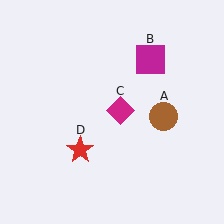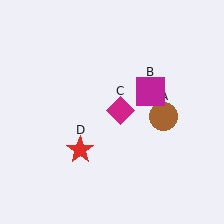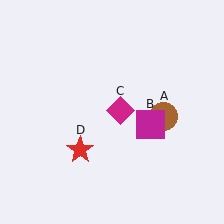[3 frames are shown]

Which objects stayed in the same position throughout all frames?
Brown circle (object A) and magenta diamond (object C) and red star (object D) remained stationary.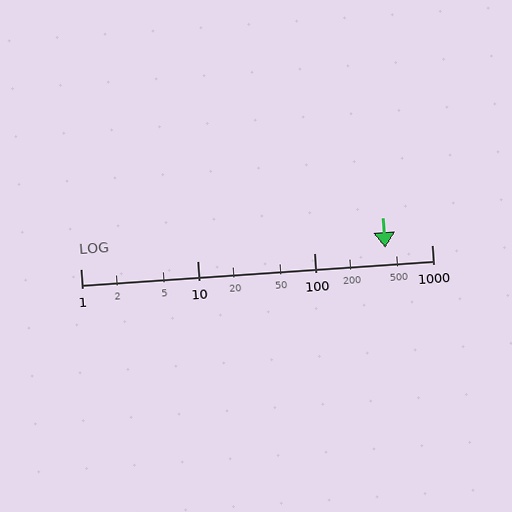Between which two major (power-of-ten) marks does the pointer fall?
The pointer is between 100 and 1000.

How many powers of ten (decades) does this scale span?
The scale spans 3 decades, from 1 to 1000.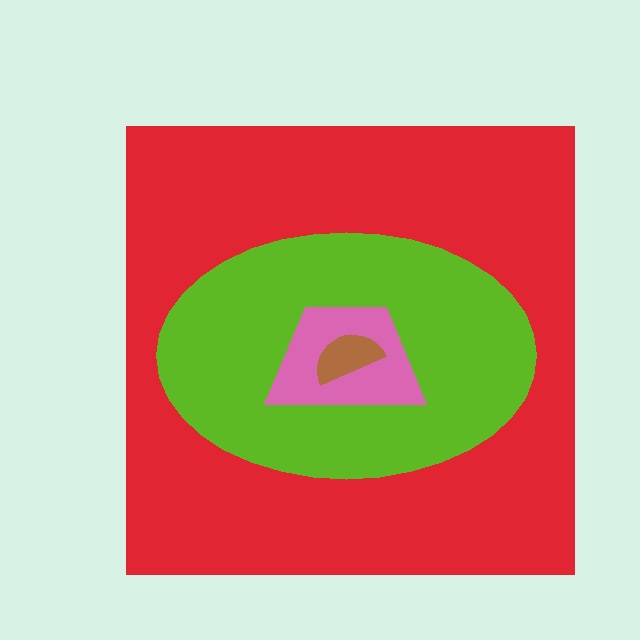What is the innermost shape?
The brown semicircle.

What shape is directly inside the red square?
The lime ellipse.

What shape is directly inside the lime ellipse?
The pink trapezoid.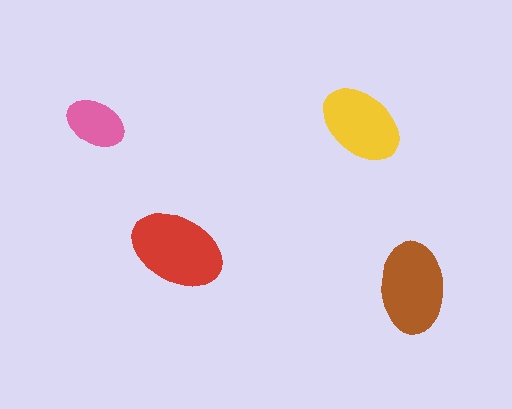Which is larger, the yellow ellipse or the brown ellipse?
The brown one.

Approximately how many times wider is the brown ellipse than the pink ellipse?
About 1.5 times wider.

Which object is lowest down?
The brown ellipse is bottommost.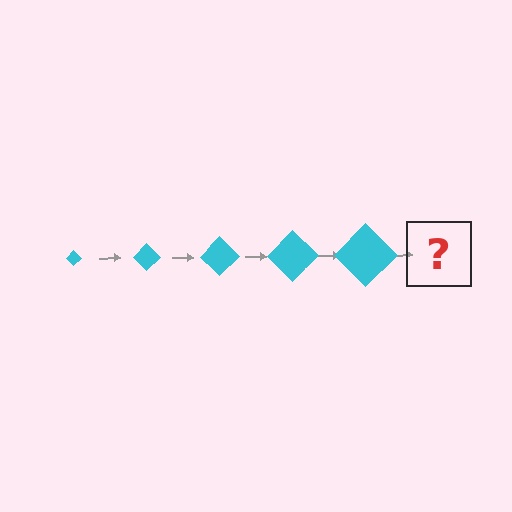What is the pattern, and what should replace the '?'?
The pattern is that the diamond gets progressively larger each step. The '?' should be a cyan diamond, larger than the previous one.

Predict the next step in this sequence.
The next step is a cyan diamond, larger than the previous one.